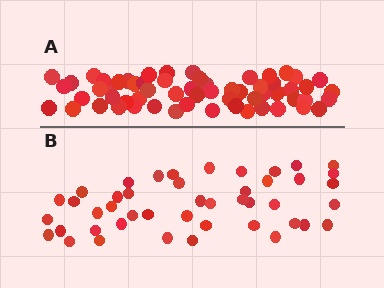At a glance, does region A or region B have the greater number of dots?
Region A (the top region) has more dots.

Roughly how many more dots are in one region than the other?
Region A has approximately 15 more dots than region B.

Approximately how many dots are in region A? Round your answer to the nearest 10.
About 60 dots.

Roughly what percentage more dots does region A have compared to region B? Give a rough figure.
About 35% more.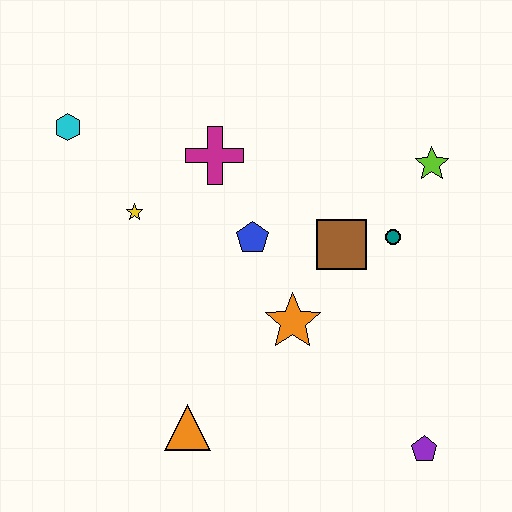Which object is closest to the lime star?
The teal circle is closest to the lime star.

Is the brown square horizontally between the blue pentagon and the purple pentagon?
Yes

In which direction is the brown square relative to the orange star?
The brown square is above the orange star.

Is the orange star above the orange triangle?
Yes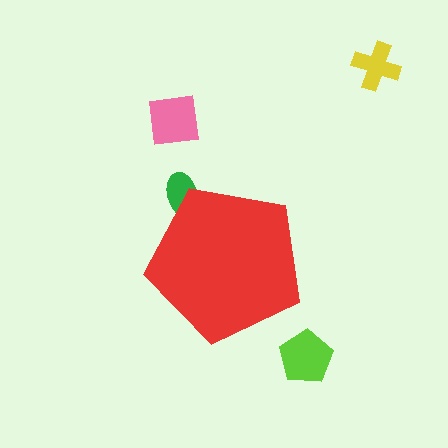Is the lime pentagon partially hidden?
No, the lime pentagon is fully visible.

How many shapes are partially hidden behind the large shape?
1 shape is partially hidden.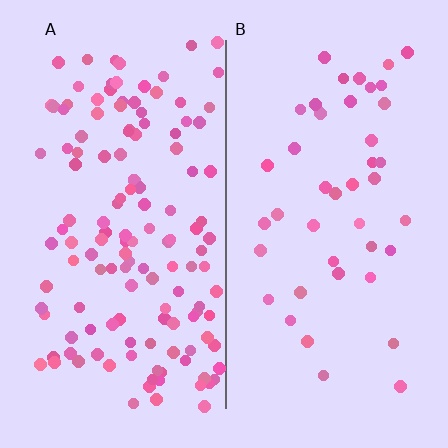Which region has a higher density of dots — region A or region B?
A (the left).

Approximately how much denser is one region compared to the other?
Approximately 3.1× — region A over region B.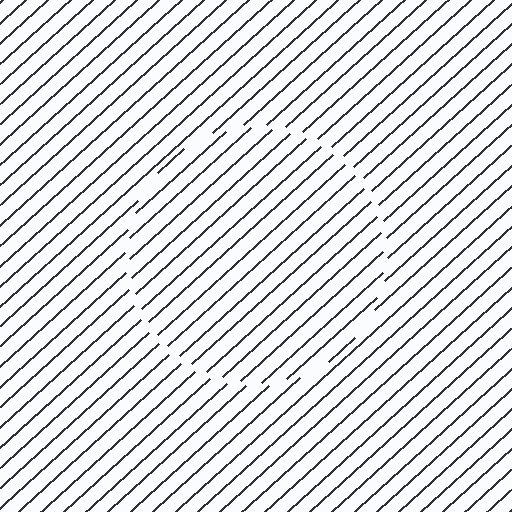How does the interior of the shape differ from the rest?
The interior of the shape contains the same grating, shifted by half a period — the contour is defined by the phase discontinuity where line-ends from the inner and outer gratings abut.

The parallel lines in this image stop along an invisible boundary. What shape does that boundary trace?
An illusory circle. The interior of the shape contains the same grating, shifted by half a period — the contour is defined by the phase discontinuity where line-ends from the inner and outer gratings abut.